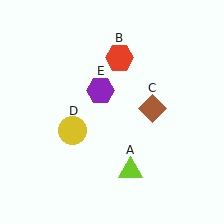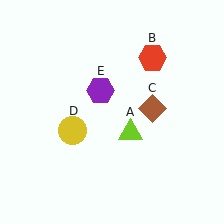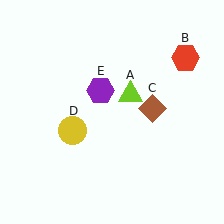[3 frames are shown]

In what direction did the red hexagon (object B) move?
The red hexagon (object B) moved right.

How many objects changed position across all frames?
2 objects changed position: lime triangle (object A), red hexagon (object B).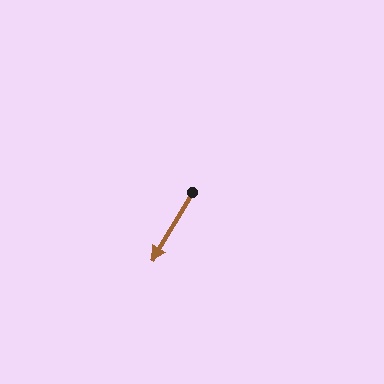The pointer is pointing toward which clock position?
Roughly 7 o'clock.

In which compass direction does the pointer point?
Southwest.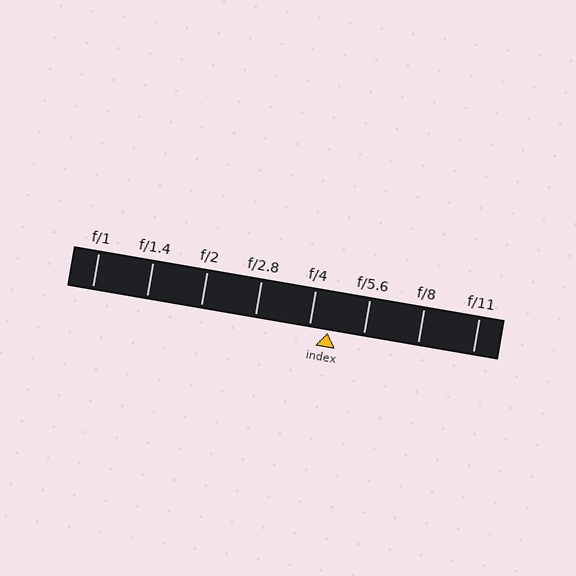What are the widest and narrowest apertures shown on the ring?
The widest aperture shown is f/1 and the narrowest is f/11.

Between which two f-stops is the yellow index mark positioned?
The index mark is between f/4 and f/5.6.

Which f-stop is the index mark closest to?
The index mark is closest to f/4.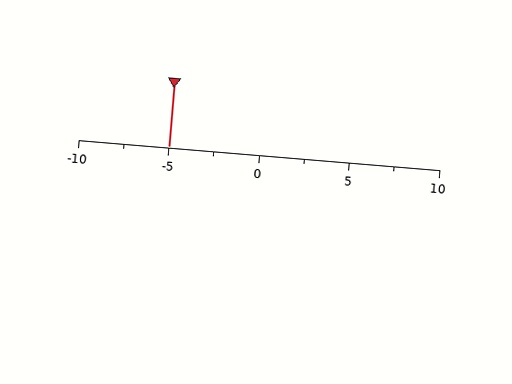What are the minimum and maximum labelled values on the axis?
The axis runs from -10 to 10.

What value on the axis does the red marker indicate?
The marker indicates approximately -5.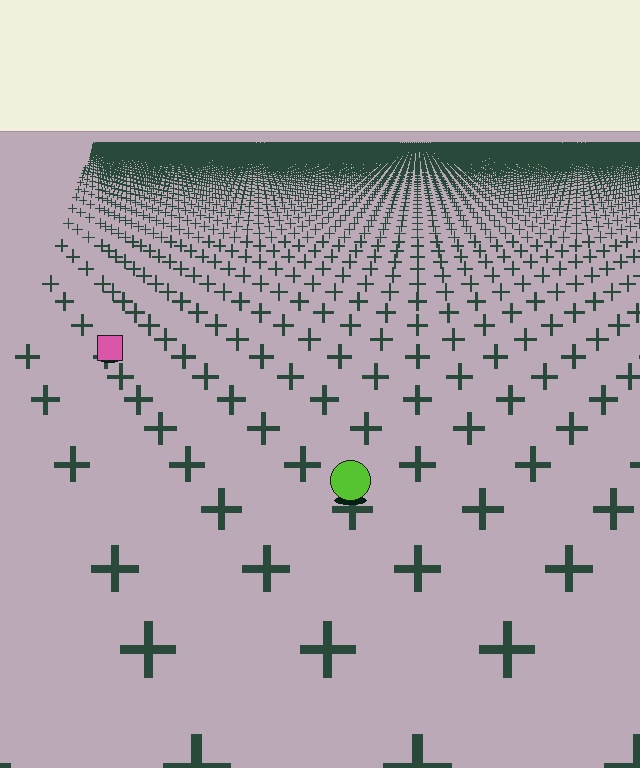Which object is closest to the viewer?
The lime circle is closest. The texture marks near it are larger and more spread out.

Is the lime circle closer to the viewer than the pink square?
Yes. The lime circle is closer — you can tell from the texture gradient: the ground texture is coarser near it.